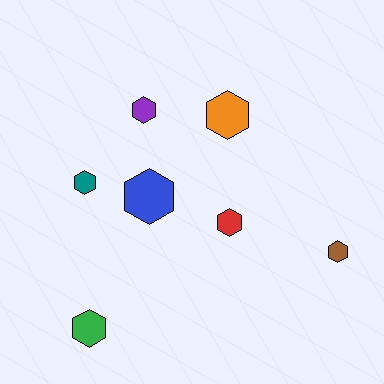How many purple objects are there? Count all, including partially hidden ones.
There is 1 purple object.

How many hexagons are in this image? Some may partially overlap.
There are 7 hexagons.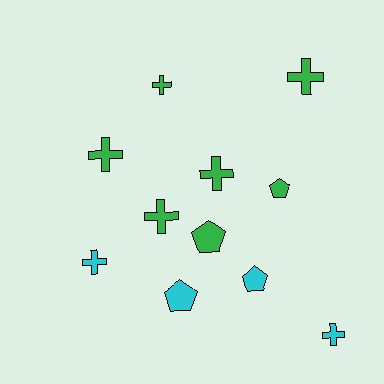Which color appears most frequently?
Green, with 7 objects.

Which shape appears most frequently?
Cross, with 7 objects.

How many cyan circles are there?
There are no cyan circles.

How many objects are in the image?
There are 11 objects.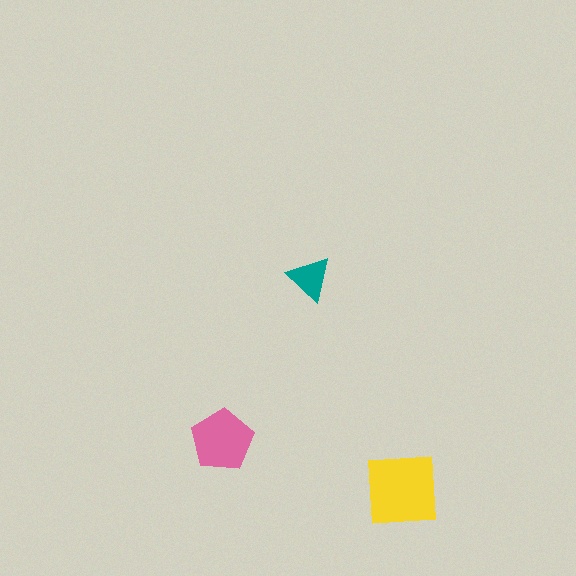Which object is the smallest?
The teal triangle.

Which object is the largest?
The yellow square.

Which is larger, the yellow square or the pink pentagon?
The yellow square.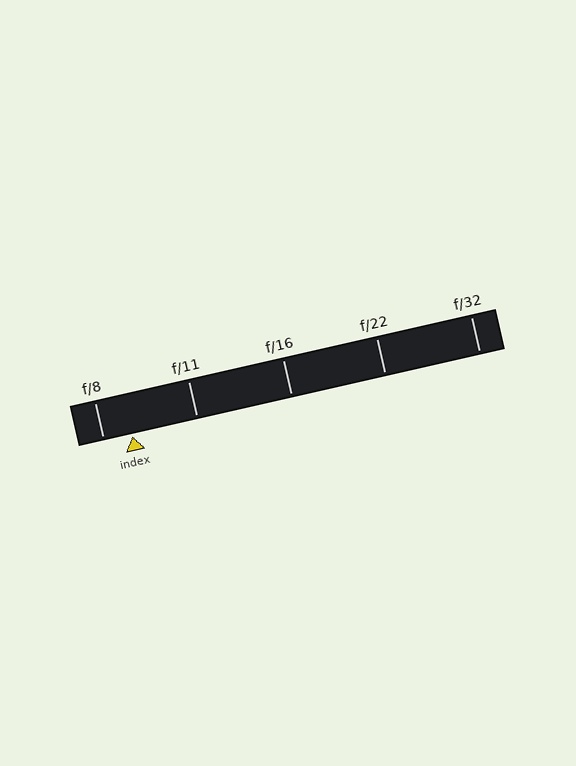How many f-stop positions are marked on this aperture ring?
There are 5 f-stop positions marked.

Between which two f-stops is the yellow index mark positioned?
The index mark is between f/8 and f/11.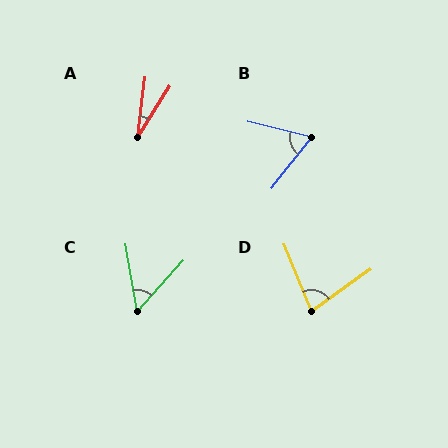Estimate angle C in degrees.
Approximately 51 degrees.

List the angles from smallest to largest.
A (25°), C (51°), B (65°), D (77°).